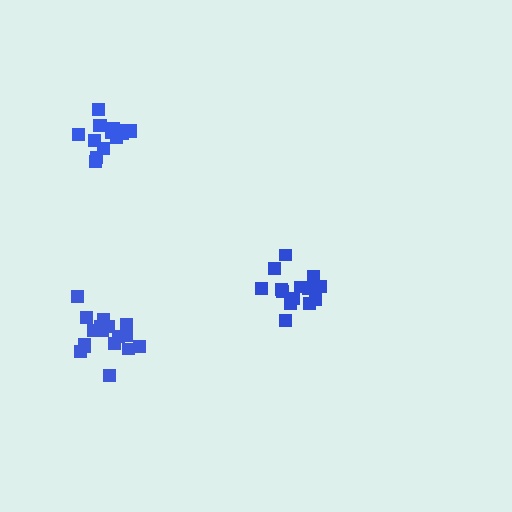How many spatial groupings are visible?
There are 3 spatial groupings.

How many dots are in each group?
Group 1: 15 dots, Group 2: 14 dots, Group 3: 17 dots (46 total).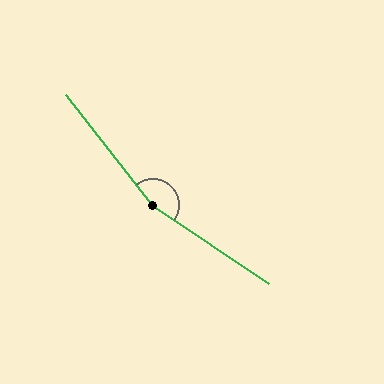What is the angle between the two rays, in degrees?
Approximately 163 degrees.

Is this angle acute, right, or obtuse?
It is obtuse.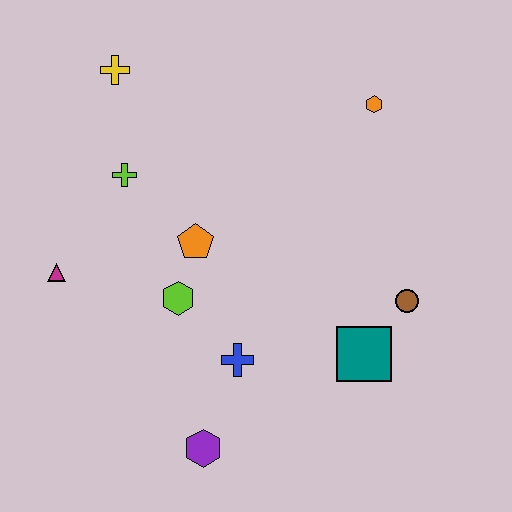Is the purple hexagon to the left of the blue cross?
Yes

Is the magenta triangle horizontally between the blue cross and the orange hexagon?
No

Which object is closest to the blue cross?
The lime hexagon is closest to the blue cross.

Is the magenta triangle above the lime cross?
No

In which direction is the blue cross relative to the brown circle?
The blue cross is to the left of the brown circle.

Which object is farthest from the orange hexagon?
The purple hexagon is farthest from the orange hexagon.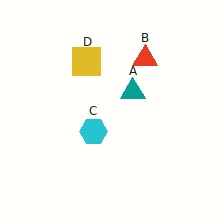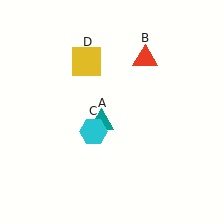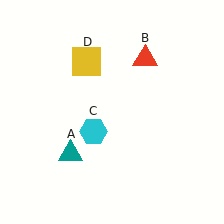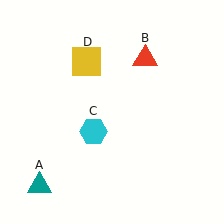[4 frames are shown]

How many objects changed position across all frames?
1 object changed position: teal triangle (object A).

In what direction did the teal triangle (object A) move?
The teal triangle (object A) moved down and to the left.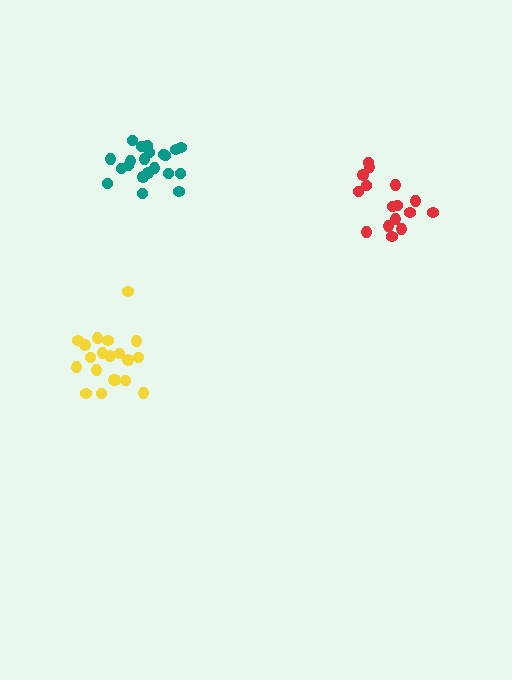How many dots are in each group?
Group 1: 21 dots, Group 2: 16 dots, Group 3: 20 dots (57 total).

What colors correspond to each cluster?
The clusters are colored: teal, red, yellow.